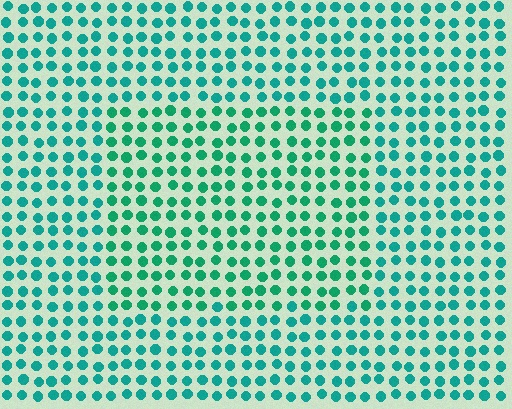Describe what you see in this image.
The image is filled with small teal elements in a uniform arrangement. A rectangle-shaped region is visible where the elements are tinted to a slightly different hue, forming a subtle color boundary.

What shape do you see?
I see a rectangle.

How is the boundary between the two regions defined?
The boundary is defined purely by a slight shift in hue (about 19 degrees). Spacing, size, and orientation are identical on both sides.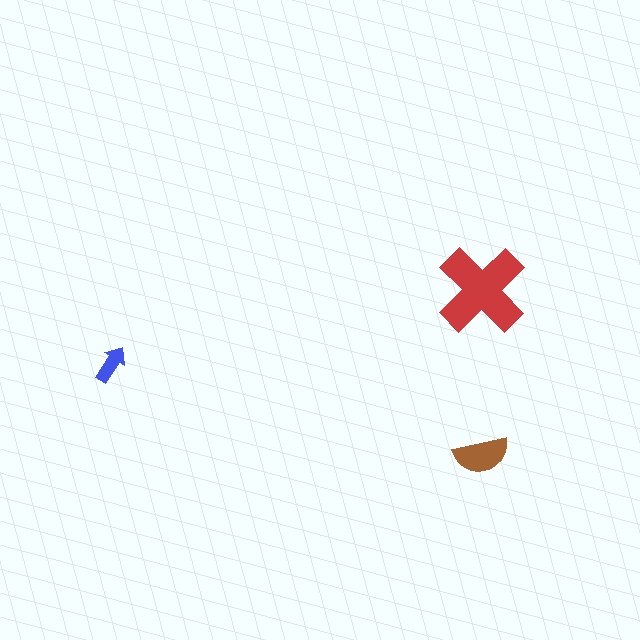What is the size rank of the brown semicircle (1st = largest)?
2nd.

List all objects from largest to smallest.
The red cross, the brown semicircle, the blue arrow.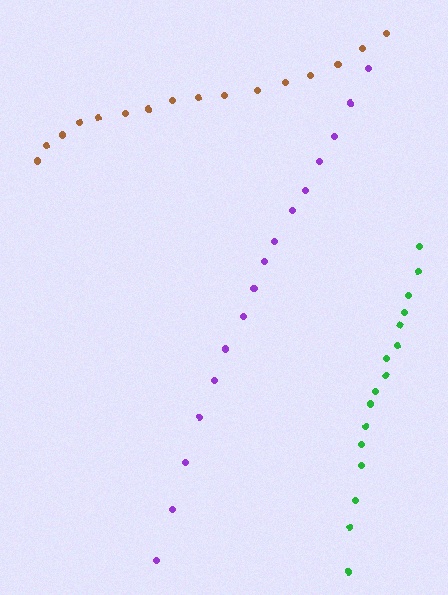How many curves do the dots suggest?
There are 3 distinct paths.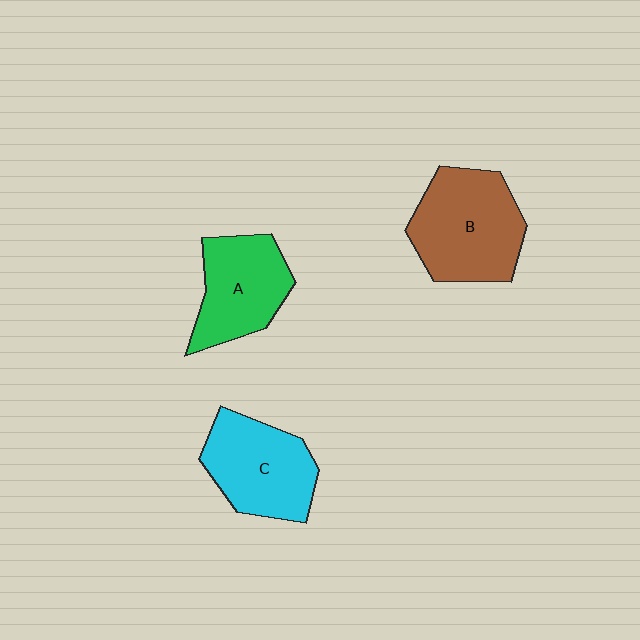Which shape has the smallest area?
Shape A (green).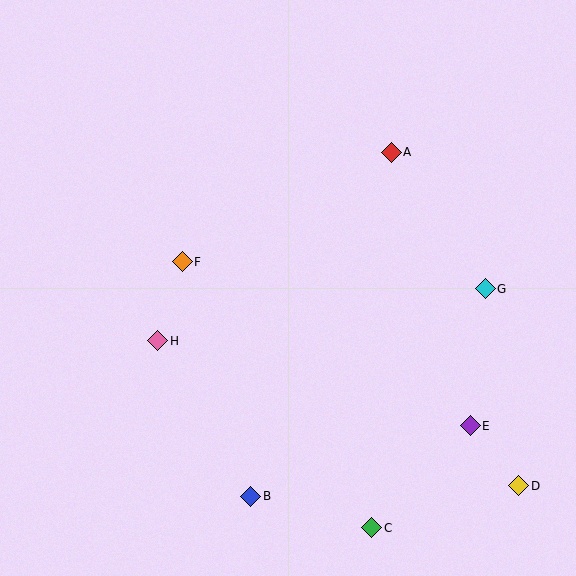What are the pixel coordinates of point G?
Point G is at (485, 289).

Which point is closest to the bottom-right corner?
Point D is closest to the bottom-right corner.